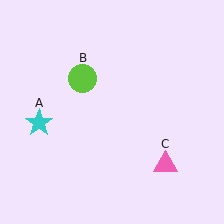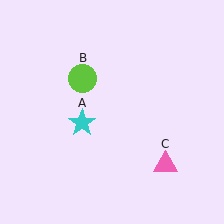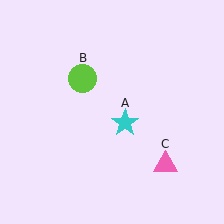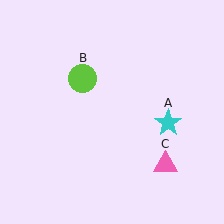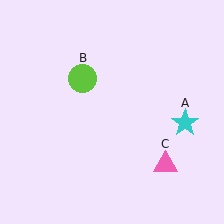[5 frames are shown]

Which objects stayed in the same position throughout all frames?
Lime circle (object B) and pink triangle (object C) remained stationary.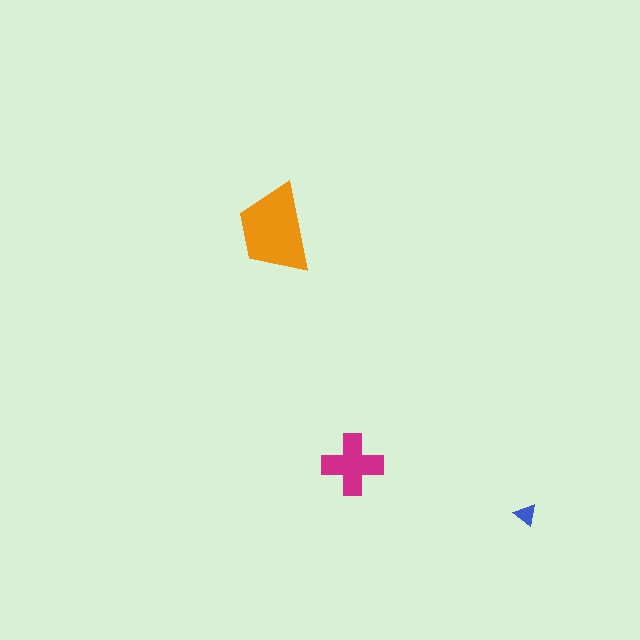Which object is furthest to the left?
The orange trapezoid is leftmost.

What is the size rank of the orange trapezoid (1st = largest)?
1st.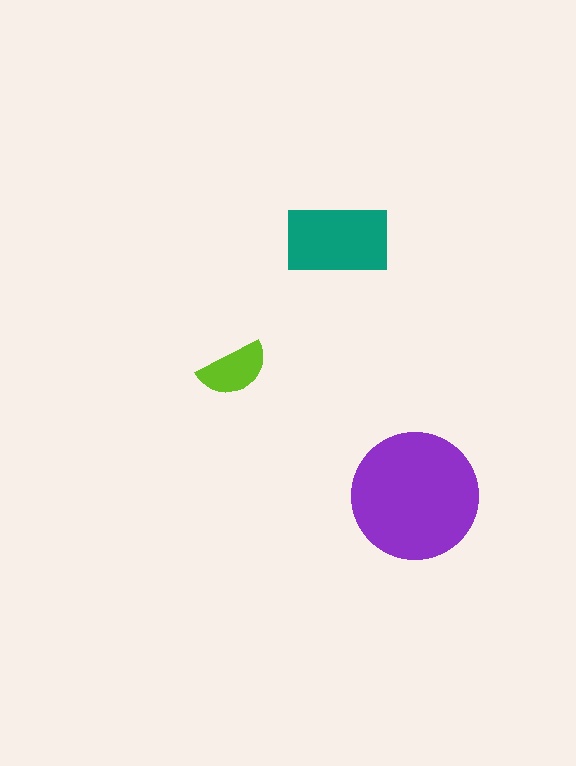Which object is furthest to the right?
The purple circle is rightmost.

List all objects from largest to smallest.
The purple circle, the teal rectangle, the lime semicircle.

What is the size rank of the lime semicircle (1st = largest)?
3rd.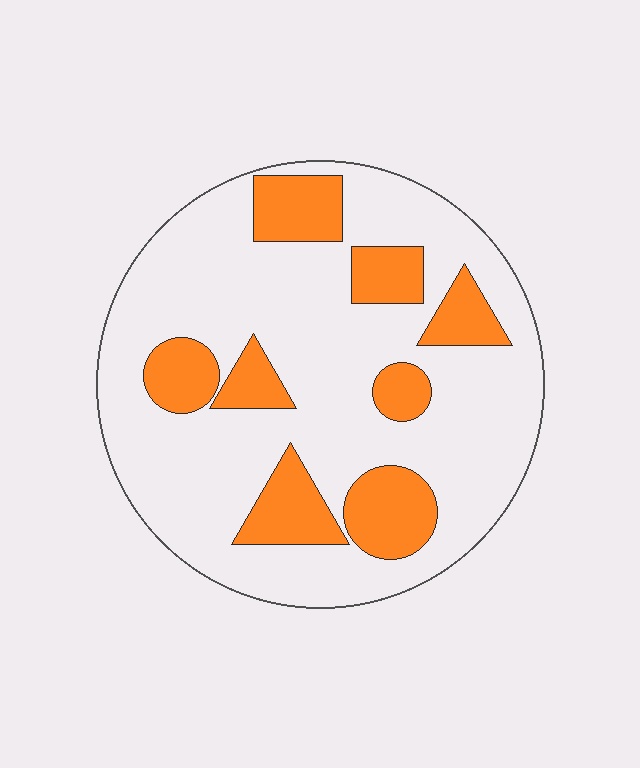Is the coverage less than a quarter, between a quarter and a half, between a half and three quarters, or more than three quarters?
Less than a quarter.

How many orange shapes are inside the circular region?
8.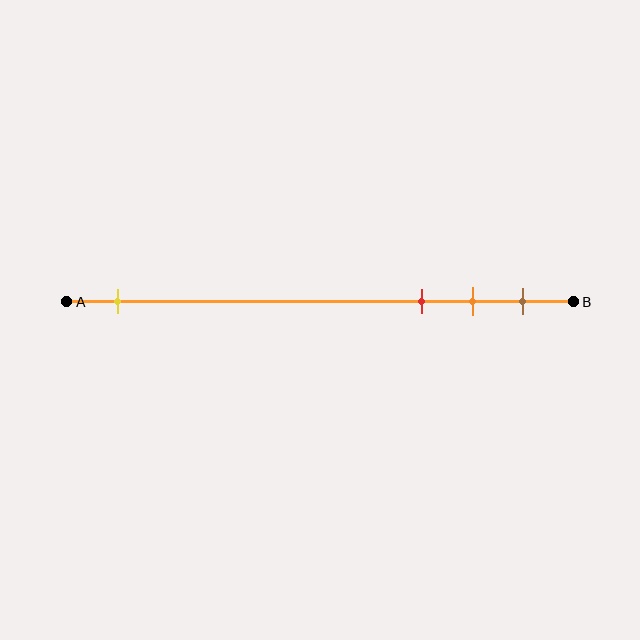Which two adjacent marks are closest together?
The orange and brown marks are the closest adjacent pair.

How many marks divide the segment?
There are 4 marks dividing the segment.